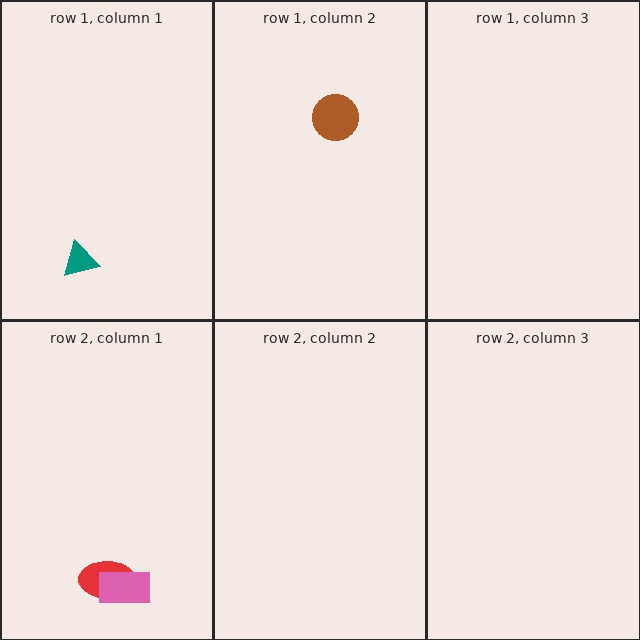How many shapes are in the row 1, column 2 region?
1.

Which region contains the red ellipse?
The row 2, column 1 region.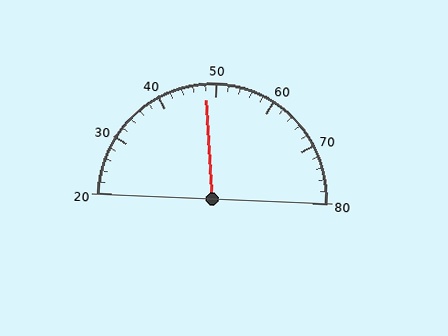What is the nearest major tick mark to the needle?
The nearest major tick mark is 50.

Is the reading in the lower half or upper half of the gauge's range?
The reading is in the lower half of the range (20 to 80).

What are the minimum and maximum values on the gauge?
The gauge ranges from 20 to 80.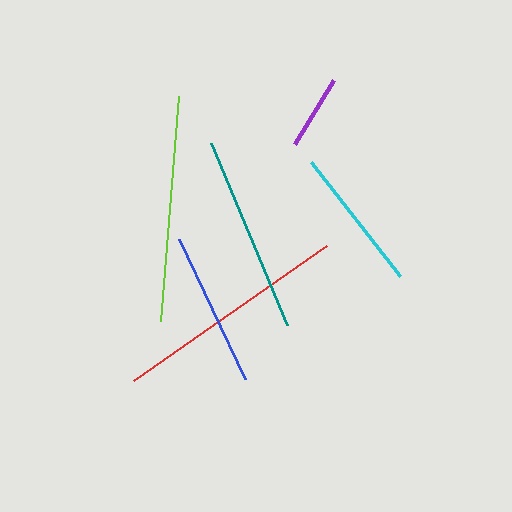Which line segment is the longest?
The red line is the longest at approximately 236 pixels.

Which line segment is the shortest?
The purple line is the shortest at approximately 76 pixels.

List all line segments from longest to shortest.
From longest to shortest: red, lime, teal, blue, cyan, purple.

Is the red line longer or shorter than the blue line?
The red line is longer than the blue line.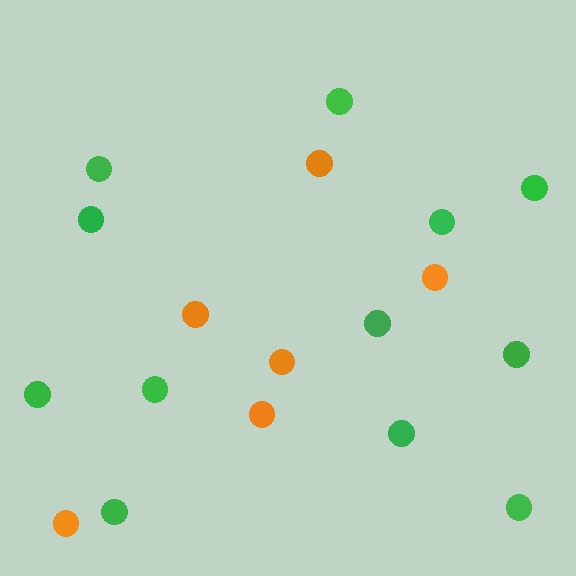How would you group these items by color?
There are 2 groups: one group of orange circles (6) and one group of green circles (12).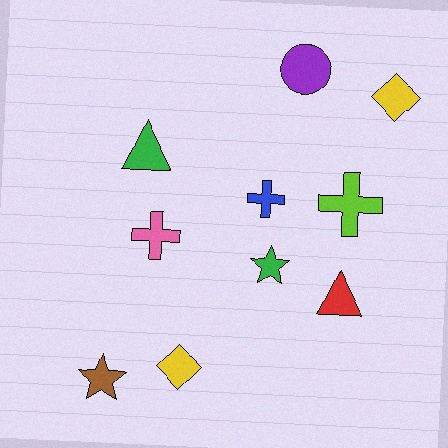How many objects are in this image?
There are 10 objects.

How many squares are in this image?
There are no squares.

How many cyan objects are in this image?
There are no cyan objects.